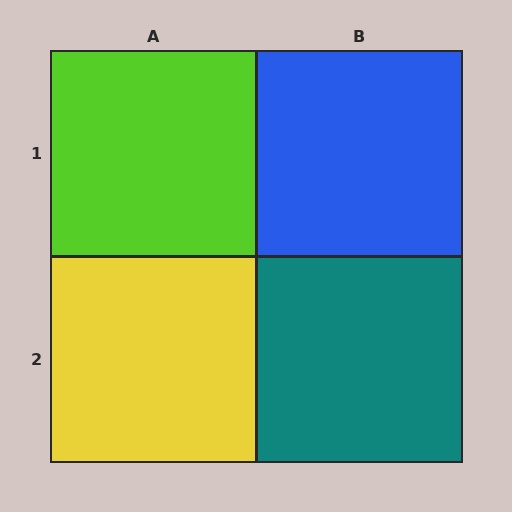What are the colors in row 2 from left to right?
Yellow, teal.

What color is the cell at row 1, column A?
Lime.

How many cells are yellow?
1 cell is yellow.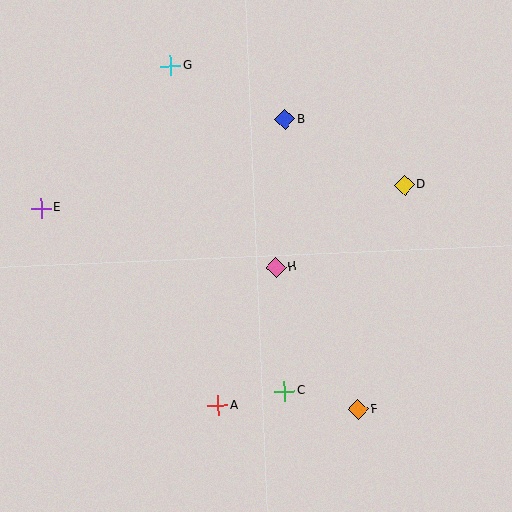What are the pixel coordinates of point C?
Point C is at (284, 391).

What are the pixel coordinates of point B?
Point B is at (285, 120).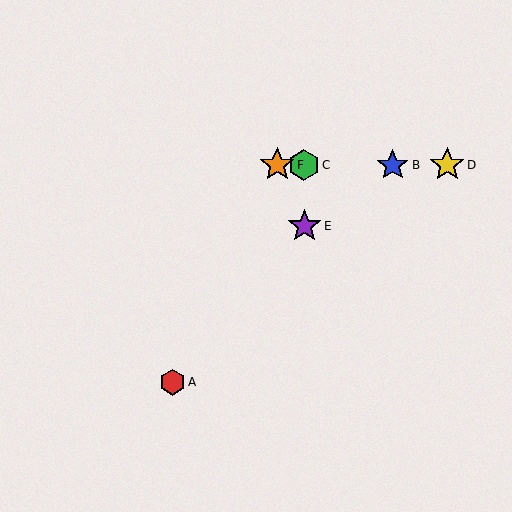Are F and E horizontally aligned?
No, F is at y≈165 and E is at y≈226.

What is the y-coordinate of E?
Object E is at y≈226.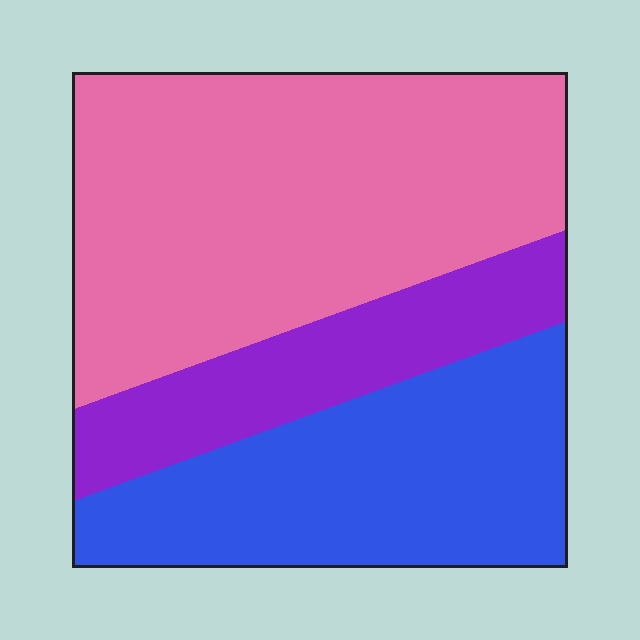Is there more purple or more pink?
Pink.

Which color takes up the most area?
Pink, at roughly 50%.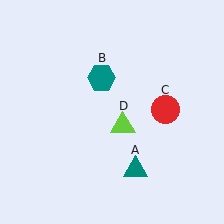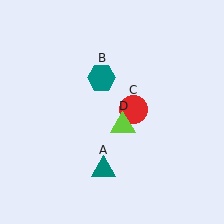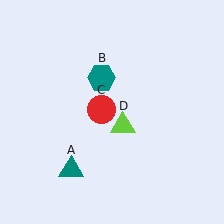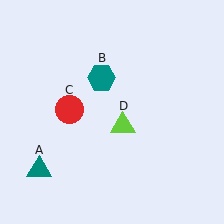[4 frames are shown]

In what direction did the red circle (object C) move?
The red circle (object C) moved left.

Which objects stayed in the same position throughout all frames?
Teal hexagon (object B) and lime triangle (object D) remained stationary.